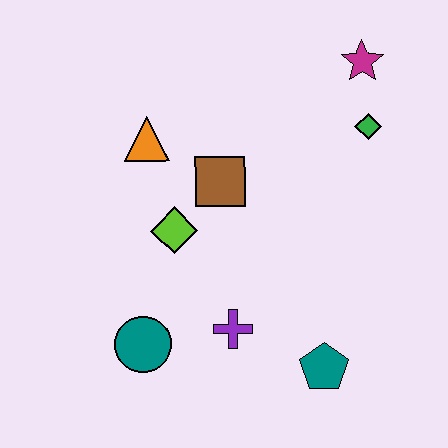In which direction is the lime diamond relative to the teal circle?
The lime diamond is above the teal circle.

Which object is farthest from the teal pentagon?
The magenta star is farthest from the teal pentagon.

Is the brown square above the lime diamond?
Yes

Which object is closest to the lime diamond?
The brown square is closest to the lime diamond.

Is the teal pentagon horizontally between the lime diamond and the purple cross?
No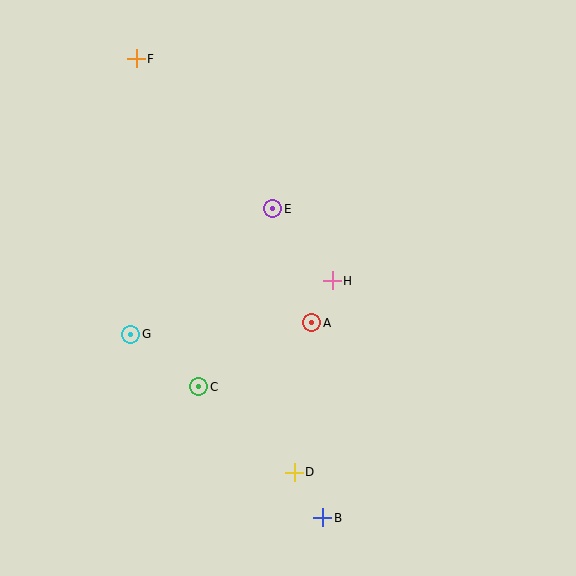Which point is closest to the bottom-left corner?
Point C is closest to the bottom-left corner.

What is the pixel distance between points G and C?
The distance between G and C is 86 pixels.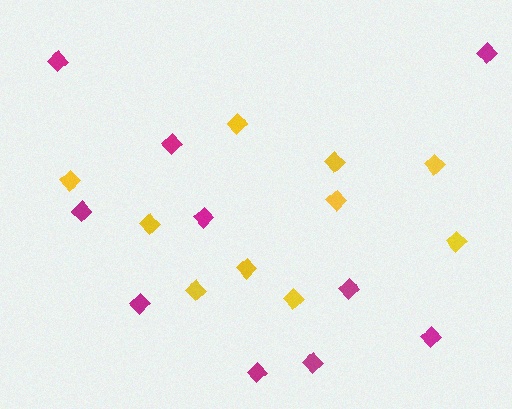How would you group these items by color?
There are 2 groups: one group of magenta diamonds (10) and one group of yellow diamonds (10).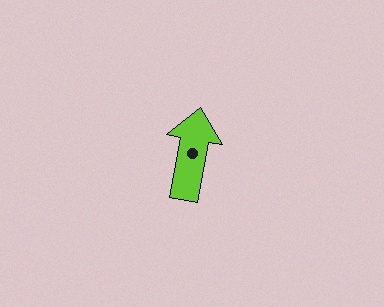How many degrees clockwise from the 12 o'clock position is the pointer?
Approximately 10 degrees.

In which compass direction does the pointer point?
North.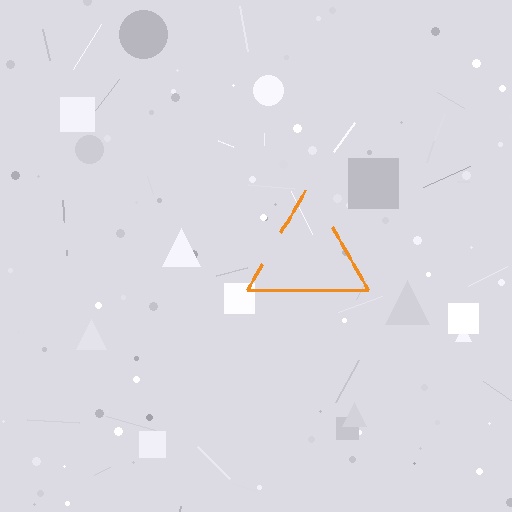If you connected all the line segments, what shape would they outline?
They would outline a triangle.